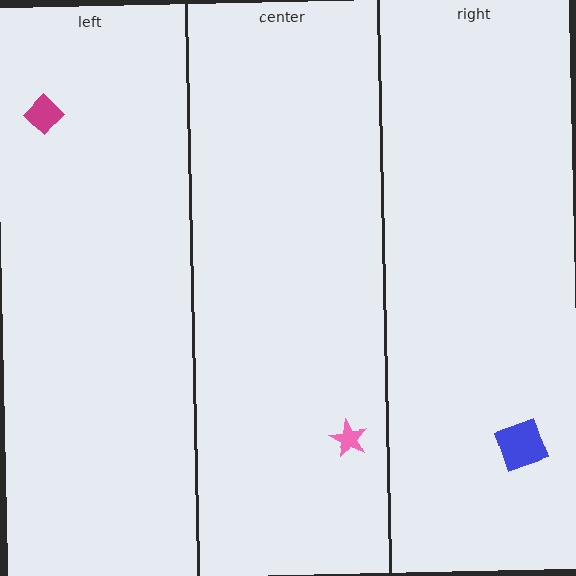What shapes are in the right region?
The blue square.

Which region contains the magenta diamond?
The left region.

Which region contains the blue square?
The right region.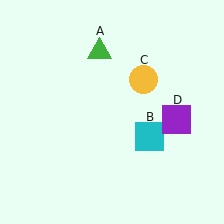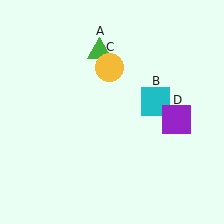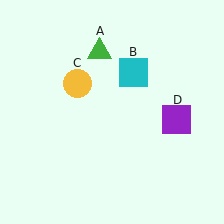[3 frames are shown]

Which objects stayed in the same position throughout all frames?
Green triangle (object A) and purple square (object D) remained stationary.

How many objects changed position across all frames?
2 objects changed position: cyan square (object B), yellow circle (object C).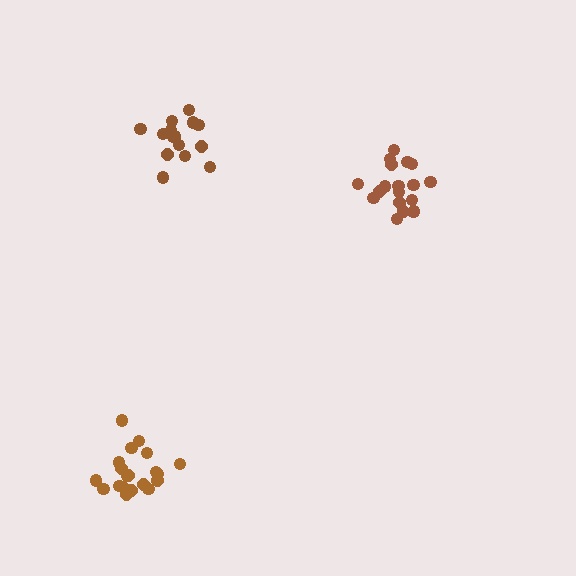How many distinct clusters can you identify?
There are 3 distinct clusters.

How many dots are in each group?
Group 1: 20 dots, Group 2: 19 dots, Group 3: 16 dots (55 total).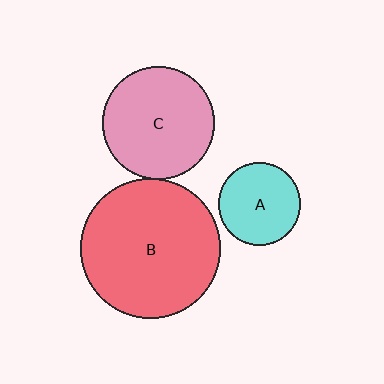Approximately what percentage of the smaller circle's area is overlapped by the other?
Approximately 5%.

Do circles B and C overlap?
Yes.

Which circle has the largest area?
Circle B (red).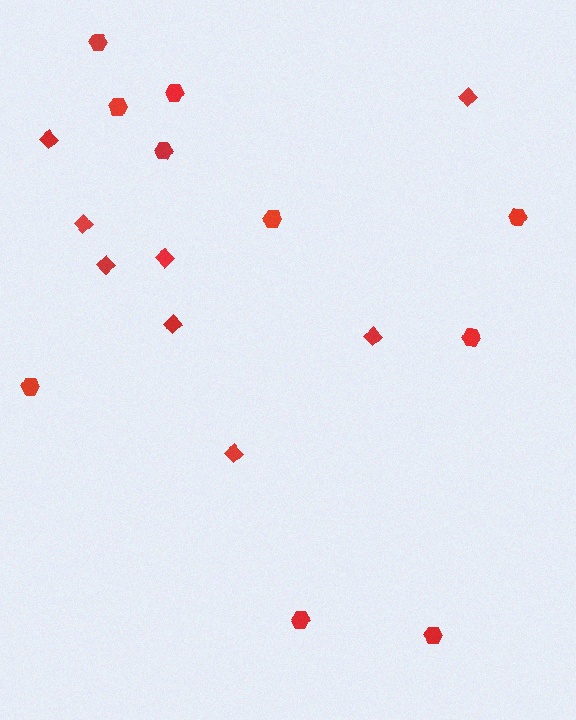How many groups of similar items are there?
There are 2 groups: one group of diamonds (8) and one group of hexagons (10).